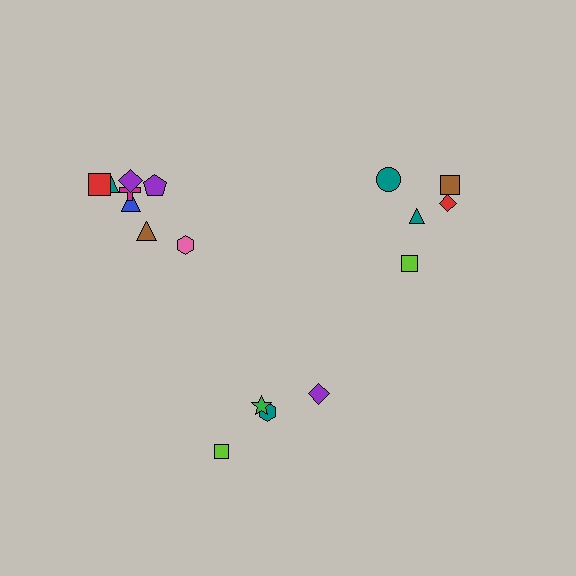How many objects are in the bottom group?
There are 4 objects.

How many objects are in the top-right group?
There are 5 objects.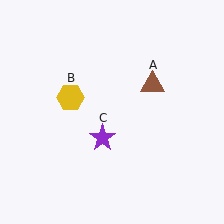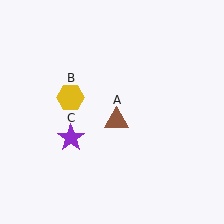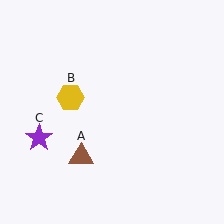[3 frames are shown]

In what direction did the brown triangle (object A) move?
The brown triangle (object A) moved down and to the left.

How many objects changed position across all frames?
2 objects changed position: brown triangle (object A), purple star (object C).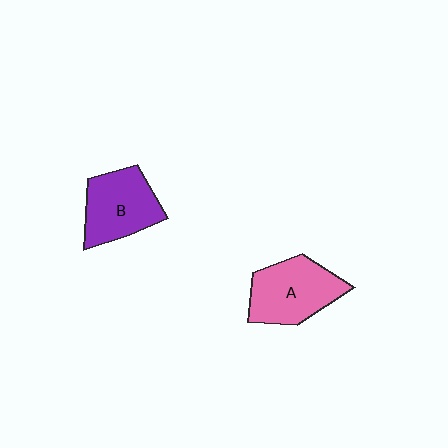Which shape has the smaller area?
Shape B (purple).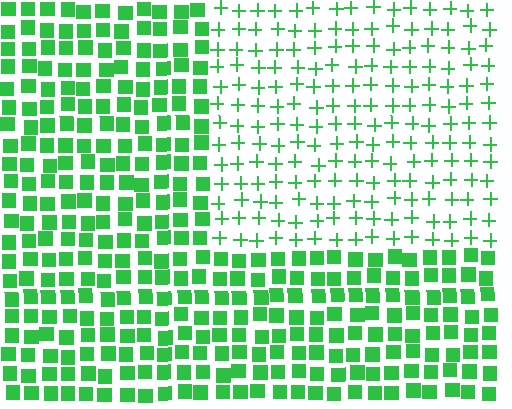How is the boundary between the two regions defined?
The boundary is defined by a change in element shape: plus signs inside vs. squares outside. All elements share the same color and spacing.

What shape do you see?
I see a rectangle.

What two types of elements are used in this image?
The image uses plus signs inside the rectangle region and squares outside it.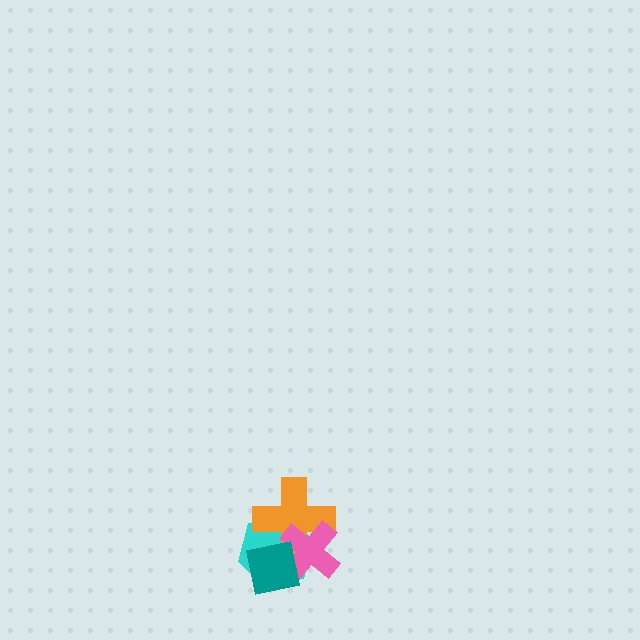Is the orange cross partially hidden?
Yes, it is partially covered by another shape.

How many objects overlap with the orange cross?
3 objects overlap with the orange cross.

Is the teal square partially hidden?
No, no other shape covers it.